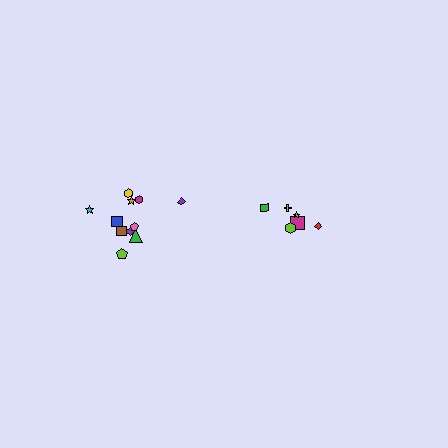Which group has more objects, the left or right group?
The left group.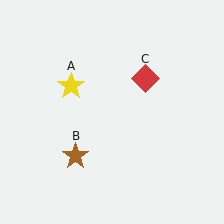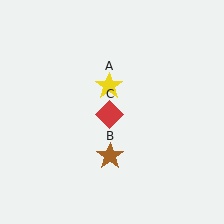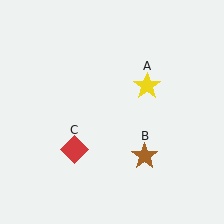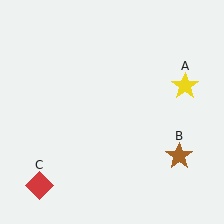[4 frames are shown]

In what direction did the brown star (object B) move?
The brown star (object B) moved right.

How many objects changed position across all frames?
3 objects changed position: yellow star (object A), brown star (object B), red diamond (object C).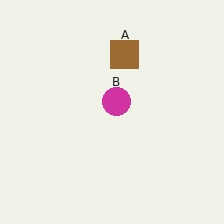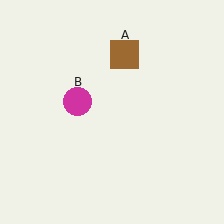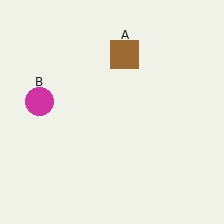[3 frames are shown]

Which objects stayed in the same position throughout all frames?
Brown square (object A) remained stationary.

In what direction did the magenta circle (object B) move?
The magenta circle (object B) moved left.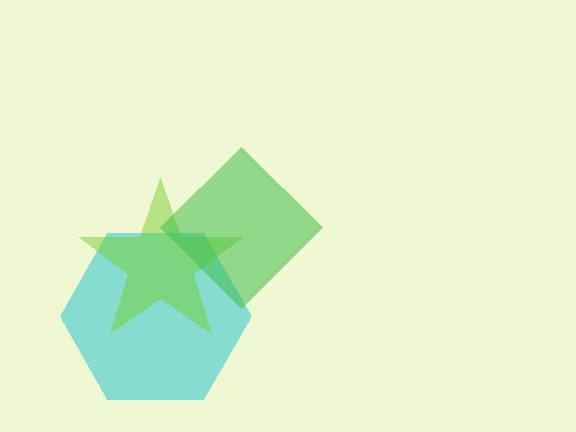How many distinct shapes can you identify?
There are 3 distinct shapes: a cyan hexagon, a lime star, a green diamond.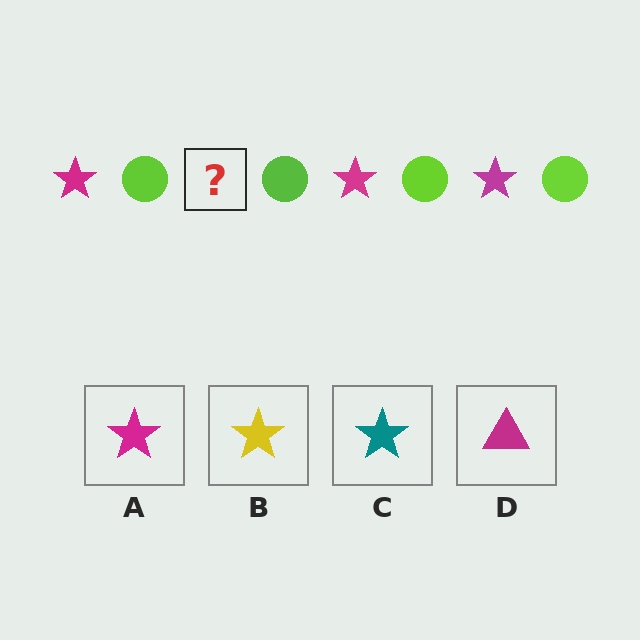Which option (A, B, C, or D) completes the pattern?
A.